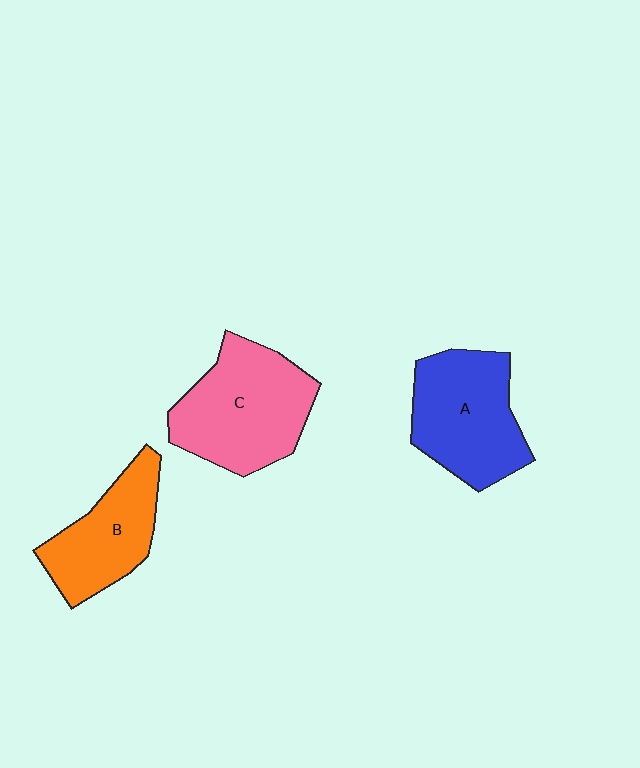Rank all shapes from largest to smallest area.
From largest to smallest: C (pink), A (blue), B (orange).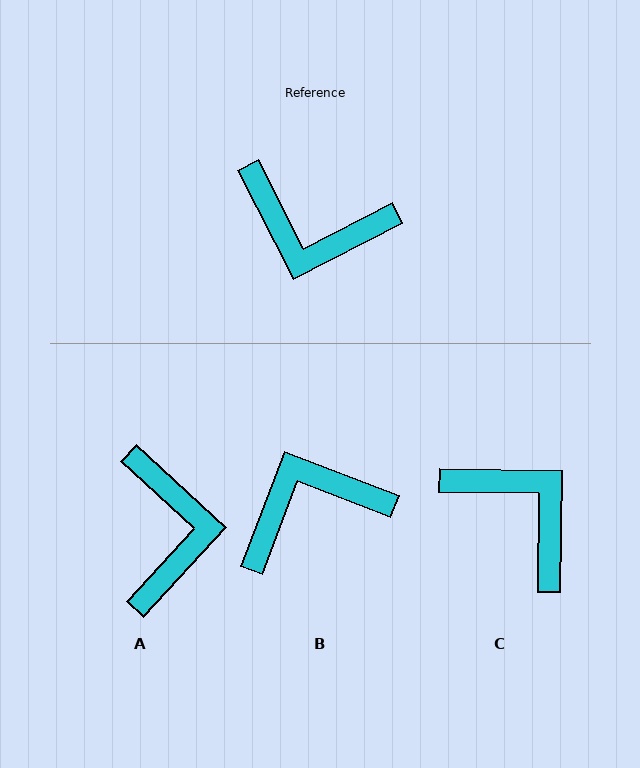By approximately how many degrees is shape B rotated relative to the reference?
Approximately 138 degrees clockwise.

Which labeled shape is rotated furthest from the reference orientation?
C, about 152 degrees away.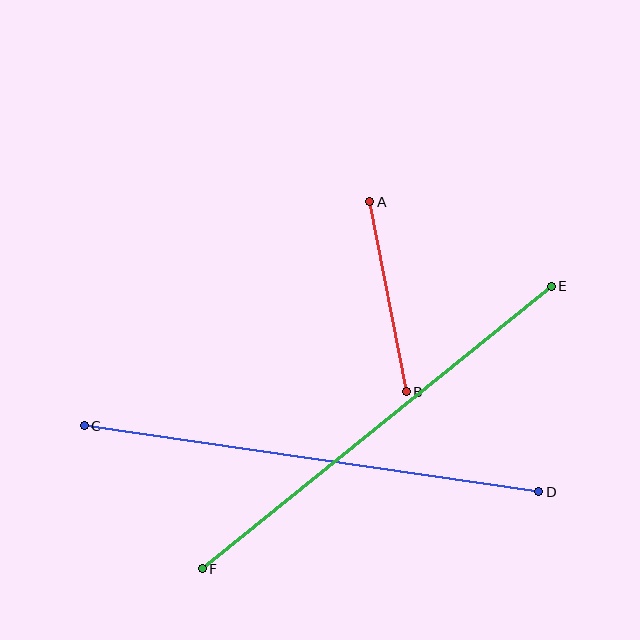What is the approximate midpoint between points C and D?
The midpoint is at approximately (312, 459) pixels.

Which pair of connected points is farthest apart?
Points C and D are farthest apart.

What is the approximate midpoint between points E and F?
The midpoint is at approximately (377, 427) pixels.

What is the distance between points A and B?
The distance is approximately 193 pixels.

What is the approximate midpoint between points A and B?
The midpoint is at approximately (388, 297) pixels.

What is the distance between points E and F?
The distance is approximately 449 pixels.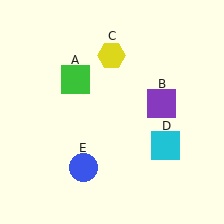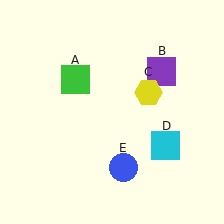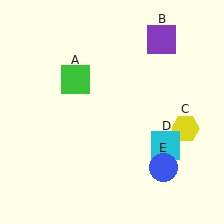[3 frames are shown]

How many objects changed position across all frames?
3 objects changed position: purple square (object B), yellow hexagon (object C), blue circle (object E).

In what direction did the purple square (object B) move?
The purple square (object B) moved up.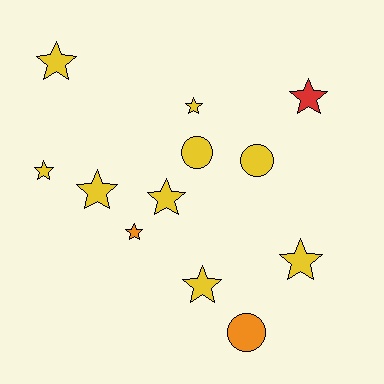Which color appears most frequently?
Yellow, with 9 objects.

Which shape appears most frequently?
Star, with 9 objects.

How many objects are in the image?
There are 12 objects.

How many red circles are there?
There are no red circles.